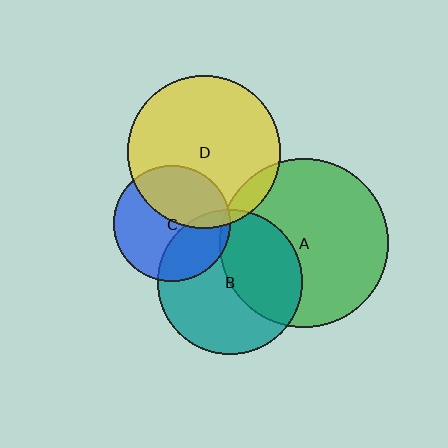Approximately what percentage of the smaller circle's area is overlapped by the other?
Approximately 40%.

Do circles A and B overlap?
Yes.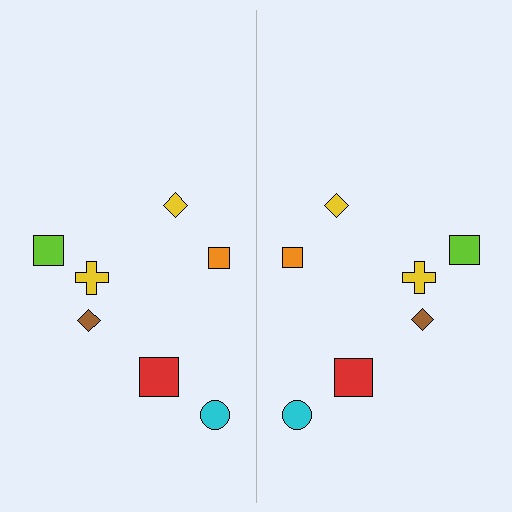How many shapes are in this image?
There are 14 shapes in this image.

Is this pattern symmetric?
Yes, this pattern has bilateral (reflection) symmetry.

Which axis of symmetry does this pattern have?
The pattern has a vertical axis of symmetry running through the center of the image.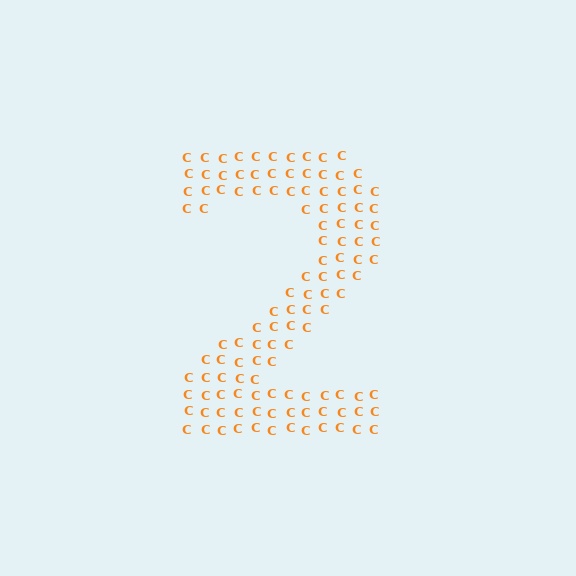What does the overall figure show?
The overall figure shows the digit 2.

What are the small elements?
The small elements are letter C's.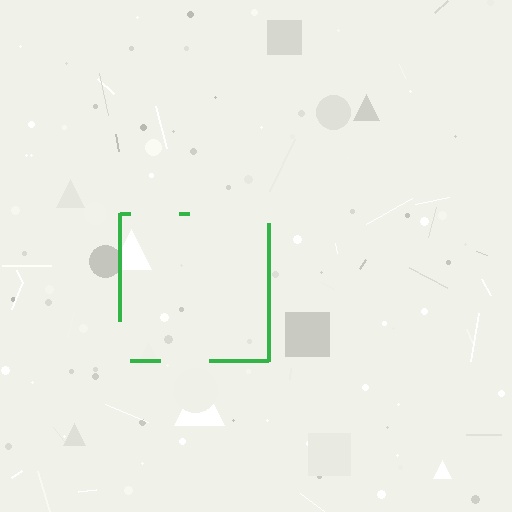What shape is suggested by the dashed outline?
The dashed outline suggests a square.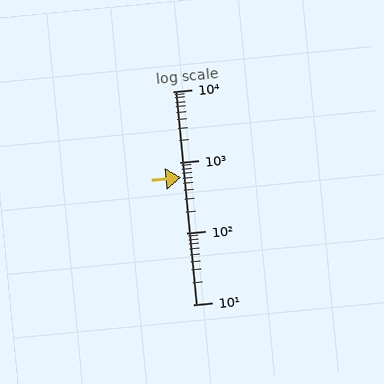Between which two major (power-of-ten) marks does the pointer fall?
The pointer is between 100 and 1000.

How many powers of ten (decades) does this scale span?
The scale spans 3 decades, from 10 to 10000.